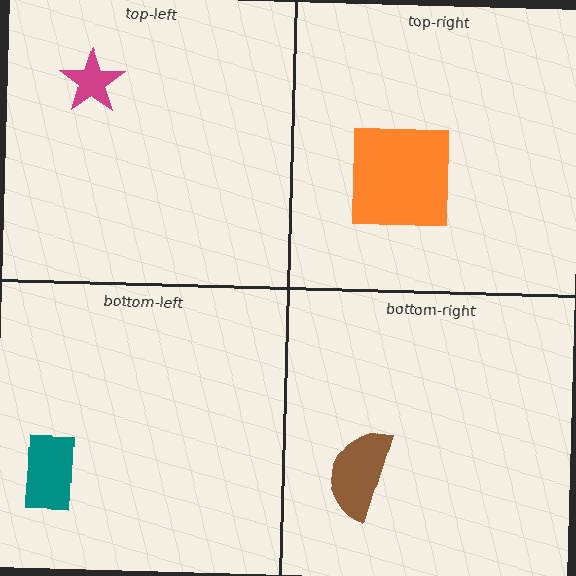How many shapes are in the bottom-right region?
1.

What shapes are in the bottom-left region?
The teal rectangle.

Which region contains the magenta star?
The top-left region.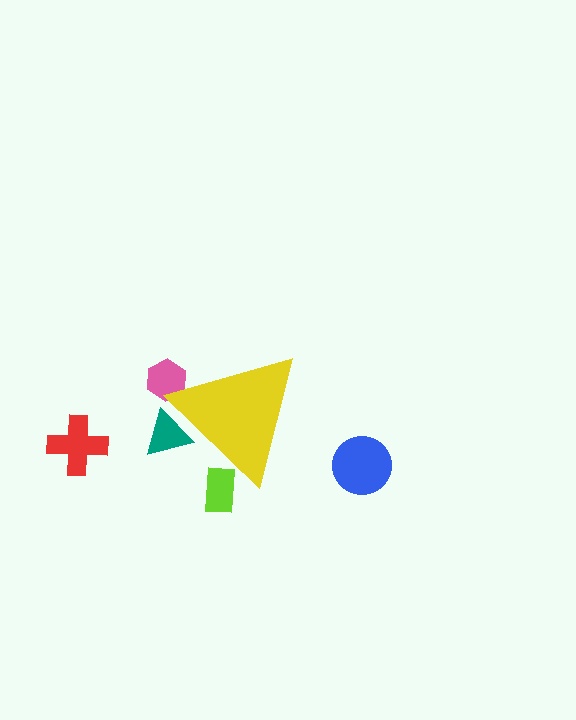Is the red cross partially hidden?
No, the red cross is fully visible.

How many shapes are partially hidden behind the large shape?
3 shapes are partially hidden.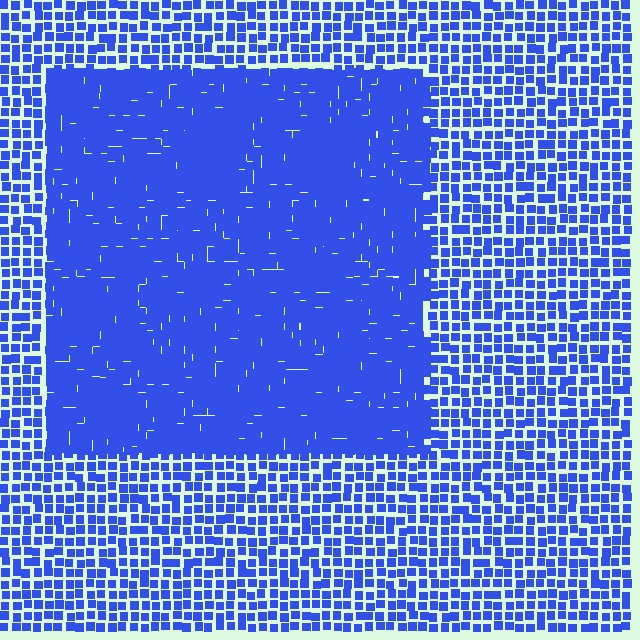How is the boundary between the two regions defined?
The boundary is defined by a change in element density (approximately 1.9x ratio). All elements are the same color, size, and shape.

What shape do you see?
I see a rectangle.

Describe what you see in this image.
The image contains small blue elements arranged at two different densities. A rectangle-shaped region is visible where the elements are more densely packed than the surrounding area.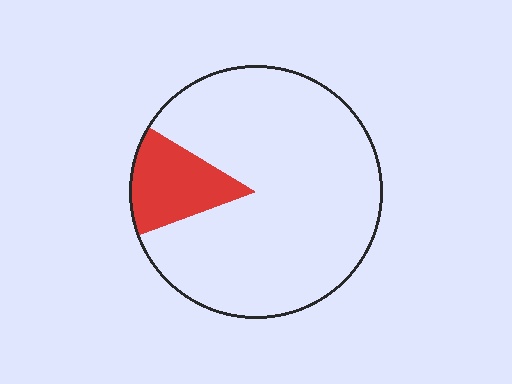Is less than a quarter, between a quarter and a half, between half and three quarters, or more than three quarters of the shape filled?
Less than a quarter.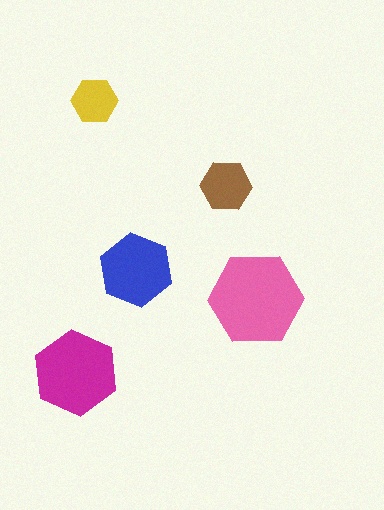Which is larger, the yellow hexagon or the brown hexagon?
The brown one.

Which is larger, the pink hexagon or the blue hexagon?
The pink one.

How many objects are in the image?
There are 5 objects in the image.